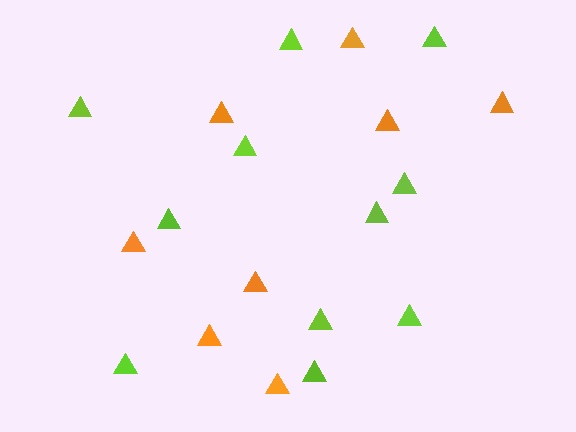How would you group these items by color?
There are 2 groups: one group of orange triangles (8) and one group of lime triangles (11).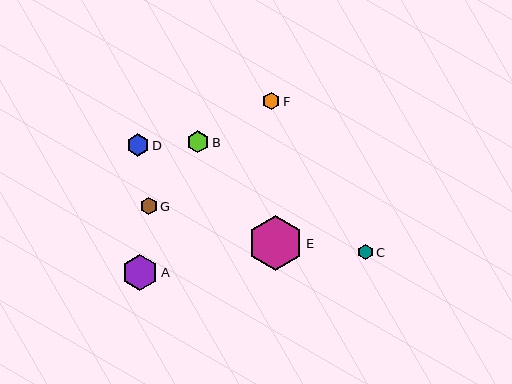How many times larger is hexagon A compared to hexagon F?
Hexagon A is approximately 2.1 times the size of hexagon F.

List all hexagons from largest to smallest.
From largest to smallest: E, A, D, B, G, F, C.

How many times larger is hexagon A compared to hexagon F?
Hexagon A is approximately 2.1 times the size of hexagon F.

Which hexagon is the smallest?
Hexagon C is the smallest with a size of approximately 15 pixels.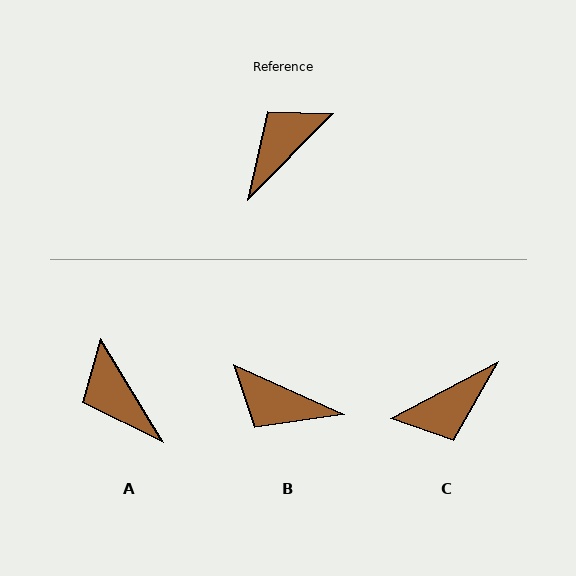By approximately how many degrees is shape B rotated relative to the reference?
Approximately 110 degrees counter-clockwise.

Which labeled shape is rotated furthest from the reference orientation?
C, about 162 degrees away.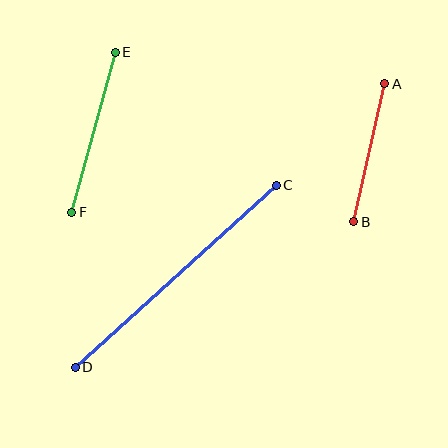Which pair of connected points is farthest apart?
Points C and D are farthest apart.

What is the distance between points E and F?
The distance is approximately 166 pixels.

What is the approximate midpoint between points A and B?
The midpoint is at approximately (369, 153) pixels.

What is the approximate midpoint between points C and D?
The midpoint is at approximately (176, 276) pixels.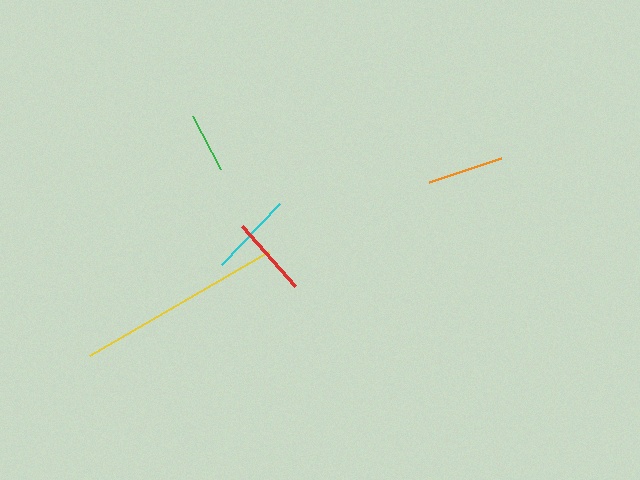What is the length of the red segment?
The red segment is approximately 80 pixels long.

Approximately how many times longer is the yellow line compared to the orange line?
The yellow line is approximately 2.7 times the length of the orange line.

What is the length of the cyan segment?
The cyan segment is approximately 84 pixels long.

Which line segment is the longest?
The yellow line is the longest at approximately 207 pixels.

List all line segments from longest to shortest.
From longest to shortest: yellow, cyan, red, orange, green.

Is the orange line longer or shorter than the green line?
The orange line is longer than the green line.